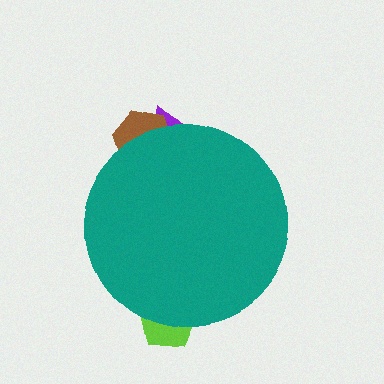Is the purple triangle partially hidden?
Yes, the purple triangle is partially hidden behind the teal circle.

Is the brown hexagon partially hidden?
Yes, the brown hexagon is partially hidden behind the teal circle.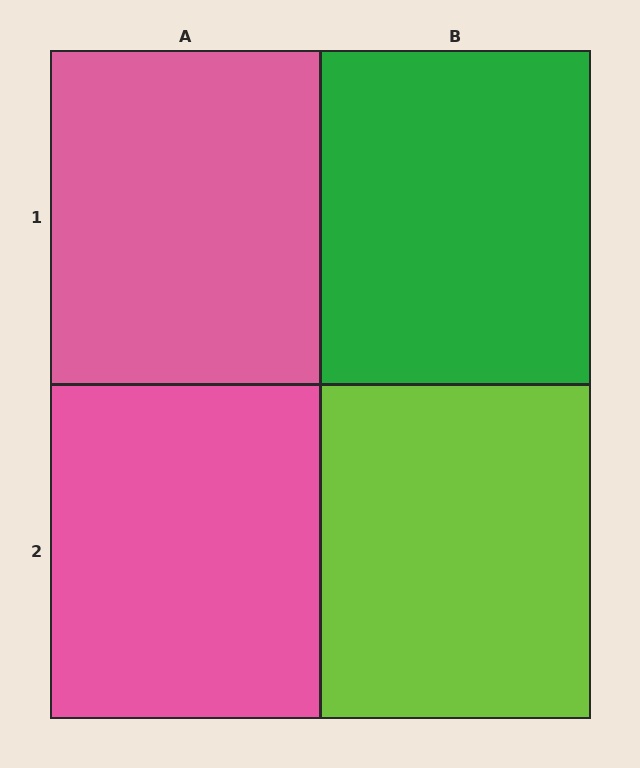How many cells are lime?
1 cell is lime.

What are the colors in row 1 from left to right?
Pink, green.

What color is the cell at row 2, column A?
Pink.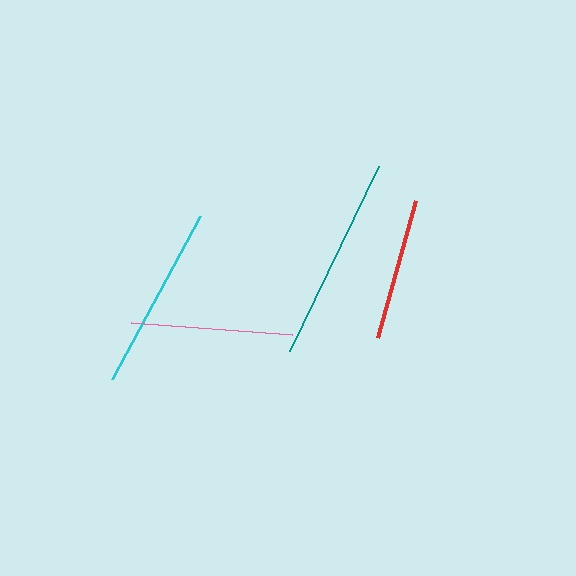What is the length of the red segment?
The red segment is approximately 142 pixels long.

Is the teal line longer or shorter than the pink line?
The teal line is longer than the pink line.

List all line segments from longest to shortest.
From longest to shortest: teal, cyan, pink, red.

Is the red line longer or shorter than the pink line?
The pink line is longer than the red line.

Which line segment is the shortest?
The red line is the shortest at approximately 142 pixels.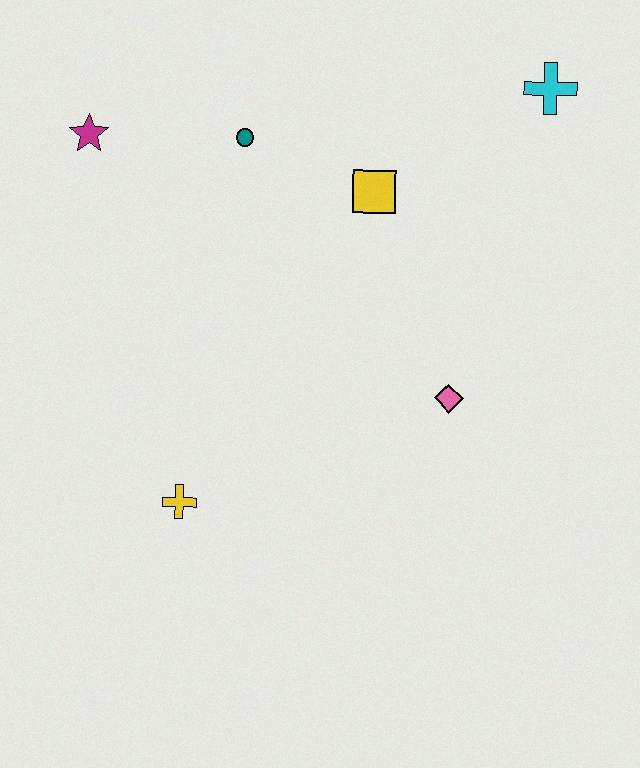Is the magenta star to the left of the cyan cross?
Yes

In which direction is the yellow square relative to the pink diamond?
The yellow square is above the pink diamond.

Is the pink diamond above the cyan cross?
No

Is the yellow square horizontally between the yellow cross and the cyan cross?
Yes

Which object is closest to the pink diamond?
The yellow square is closest to the pink diamond.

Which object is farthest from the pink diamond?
The magenta star is farthest from the pink diamond.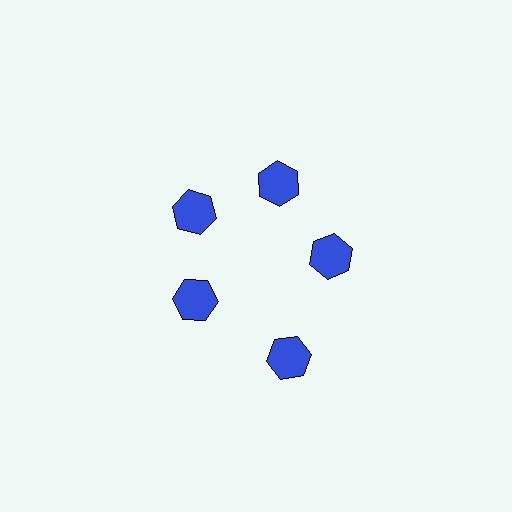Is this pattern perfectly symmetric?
No. The 5 blue hexagons are arranged in a ring, but one element near the 5 o'clock position is pushed outward from the center, breaking the 5-fold rotational symmetry.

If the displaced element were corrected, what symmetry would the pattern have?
It would have 5-fold rotational symmetry — the pattern would map onto itself every 72 degrees.